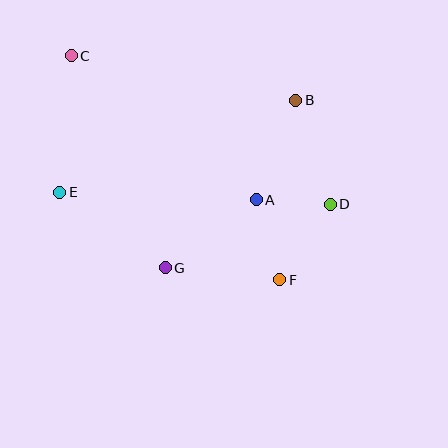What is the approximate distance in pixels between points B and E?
The distance between B and E is approximately 253 pixels.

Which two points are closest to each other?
Points A and D are closest to each other.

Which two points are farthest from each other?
Points C and F are farthest from each other.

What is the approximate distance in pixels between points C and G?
The distance between C and G is approximately 232 pixels.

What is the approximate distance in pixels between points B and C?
The distance between B and C is approximately 229 pixels.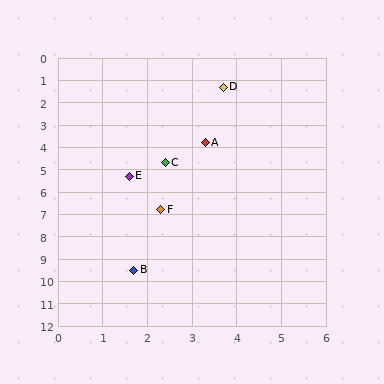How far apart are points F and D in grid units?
Points F and D are about 5.7 grid units apart.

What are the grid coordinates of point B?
Point B is at approximately (1.7, 9.5).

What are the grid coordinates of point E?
Point E is at approximately (1.6, 5.3).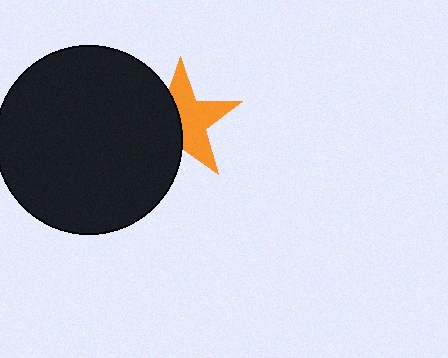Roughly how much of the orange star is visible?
About half of it is visible (roughly 55%).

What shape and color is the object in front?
The object in front is a black circle.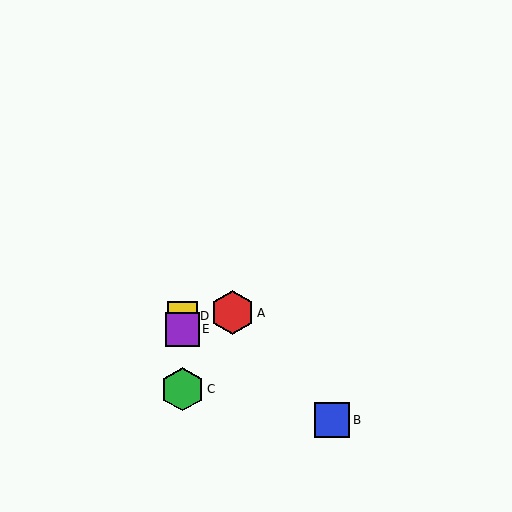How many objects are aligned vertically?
3 objects (C, D, E) are aligned vertically.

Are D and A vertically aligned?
No, D is at x≈183 and A is at x≈232.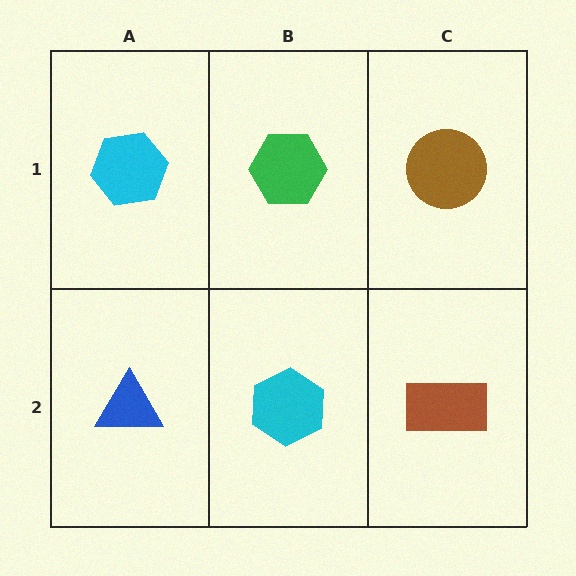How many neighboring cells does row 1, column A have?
2.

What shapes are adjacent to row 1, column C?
A brown rectangle (row 2, column C), a green hexagon (row 1, column B).